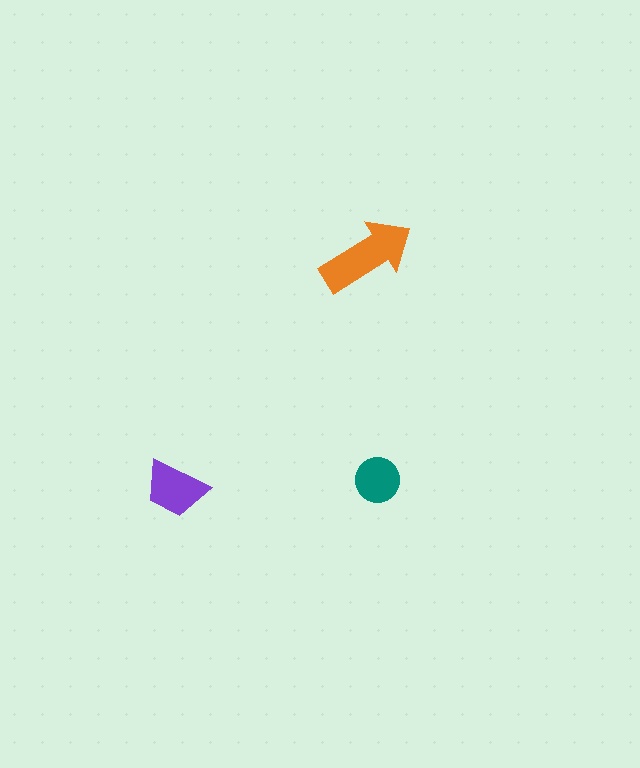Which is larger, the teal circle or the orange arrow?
The orange arrow.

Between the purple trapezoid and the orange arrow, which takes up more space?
The orange arrow.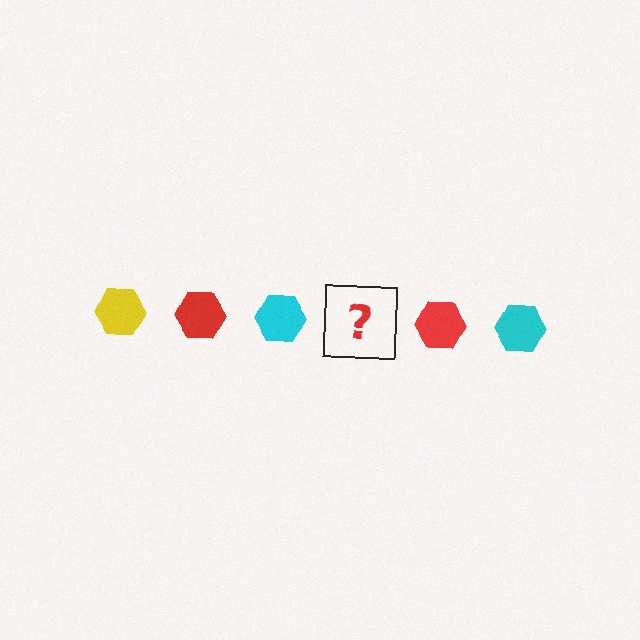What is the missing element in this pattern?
The missing element is a yellow hexagon.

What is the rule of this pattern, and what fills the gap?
The rule is that the pattern cycles through yellow, red, cyan hexagons. The gap should be filled with a yellow hexagon.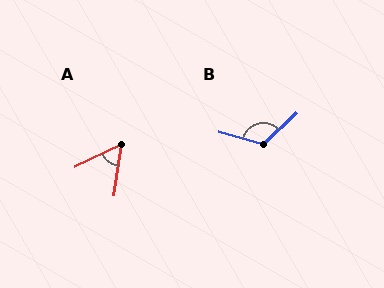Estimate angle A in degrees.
Approximately 56 degrees.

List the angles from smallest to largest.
A (56°), B (121°).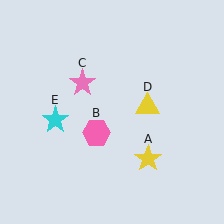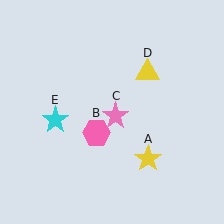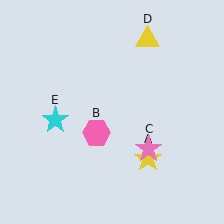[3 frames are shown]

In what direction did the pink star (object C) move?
The pink star (object C) moved down and to the right.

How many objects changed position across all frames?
2 objects changed position: pink star (object C), yellow triangle (object D).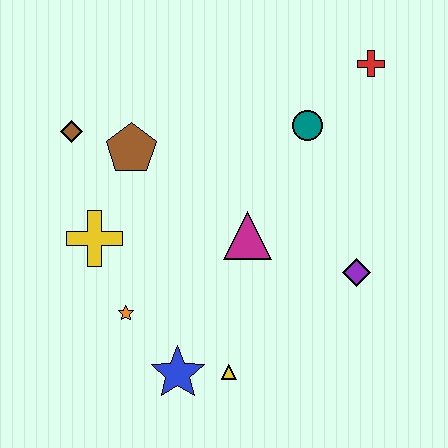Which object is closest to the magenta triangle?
The purple diamond is closest to the magenta triangle.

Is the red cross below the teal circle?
No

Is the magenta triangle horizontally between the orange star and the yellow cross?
No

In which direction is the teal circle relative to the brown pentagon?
The teal circle is to the right of the brown pentagon.